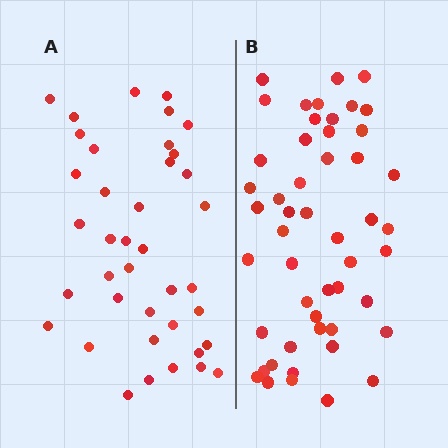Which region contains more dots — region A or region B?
Region B (the right region) has more dots.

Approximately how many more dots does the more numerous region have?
Region B has roughly 12 or so more dots than region A.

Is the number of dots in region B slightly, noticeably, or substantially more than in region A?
Region B has noticeably more, but not dramatically so. The ratio is roughly 1.3 to 1.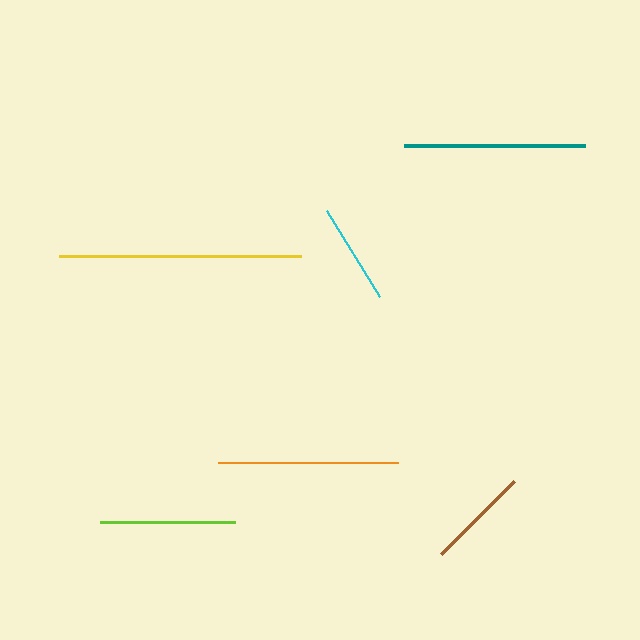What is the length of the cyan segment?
The cyan segment is approximately 101 pixels long.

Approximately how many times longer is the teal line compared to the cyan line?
The teal line is approximately 1.8 times the length of the cyan line.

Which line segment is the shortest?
The cyan line is the shortest at approximately 101 pixels.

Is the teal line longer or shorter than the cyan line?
The teal line is longer than the cyan line.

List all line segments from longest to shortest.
From longest to shortest: yellow, teal, orange, lime, brown, cyan.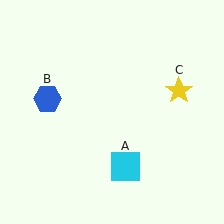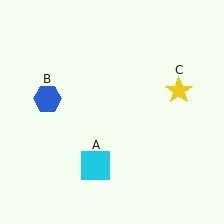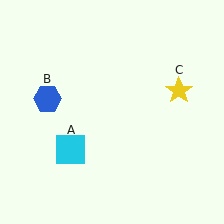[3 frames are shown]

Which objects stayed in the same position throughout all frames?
Blue hexagon (object B) and yellow star (object C) remained stationary.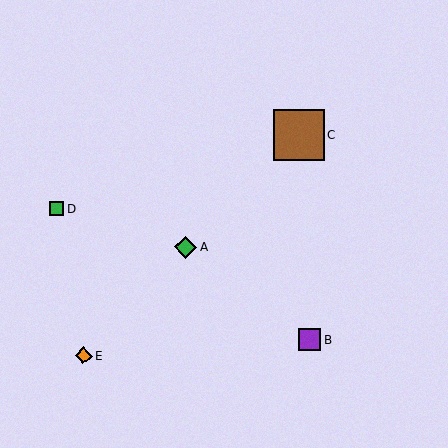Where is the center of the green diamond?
The center of the green diamond is at (186, 247).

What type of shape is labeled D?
Shape D is a green square.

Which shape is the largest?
The brown square (labeled C) is the largest.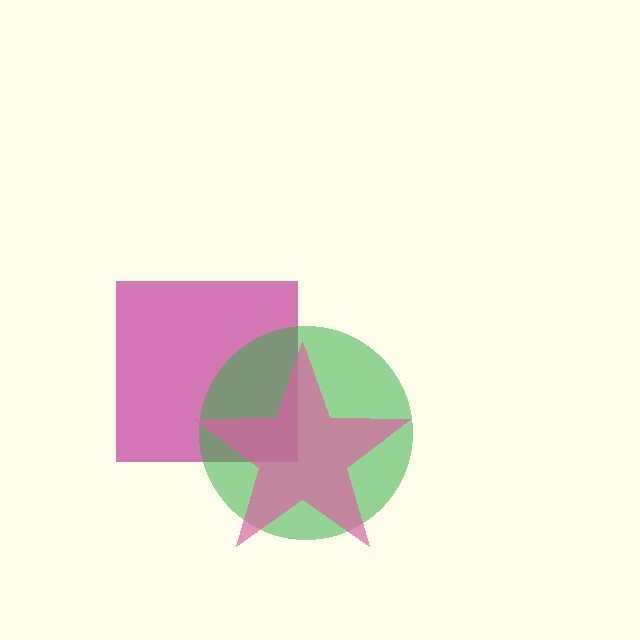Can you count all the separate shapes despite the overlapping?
Yes, there are 3 separate shapes.